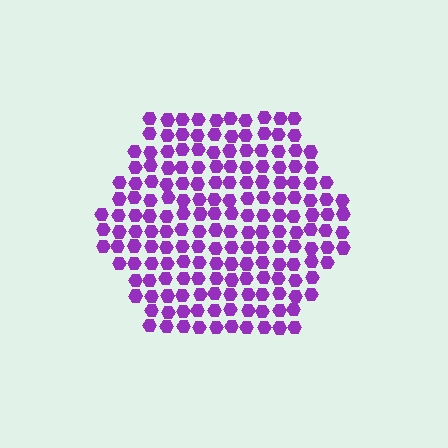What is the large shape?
The large shape is a hexagon.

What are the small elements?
The small elements are hexagons.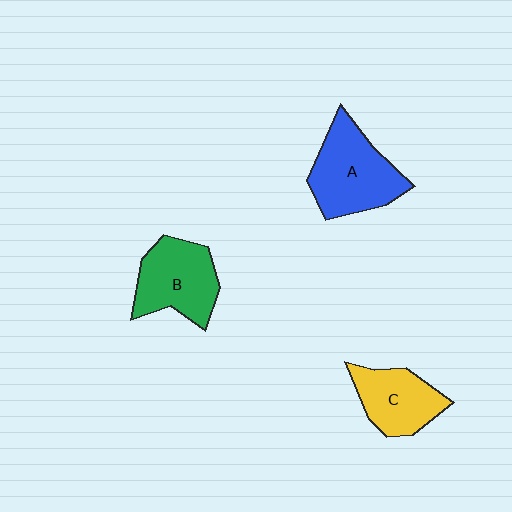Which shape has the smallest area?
Shape C (yellow).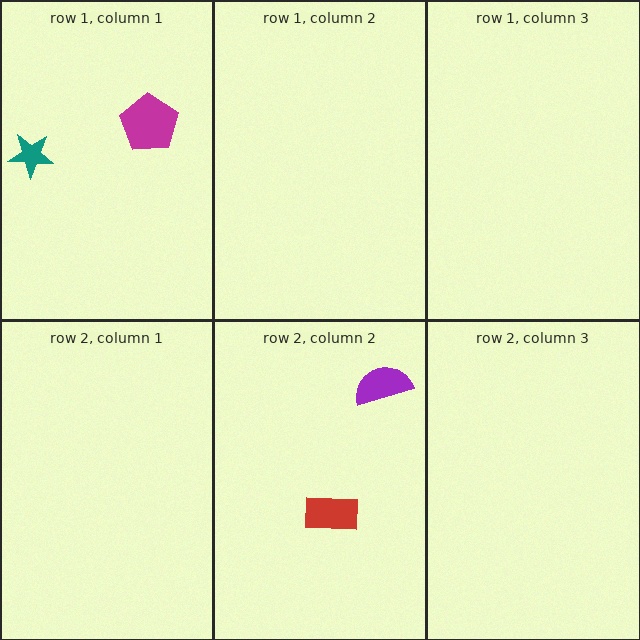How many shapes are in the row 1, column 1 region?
2.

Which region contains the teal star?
The row 1, column 1 region.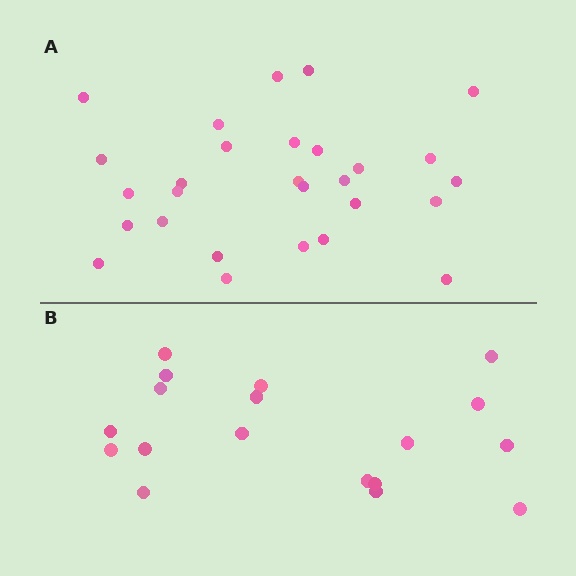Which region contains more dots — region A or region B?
Region A (the top region) has more dots.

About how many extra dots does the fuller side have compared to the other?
Region A has roughly 10 or so more dots than region B.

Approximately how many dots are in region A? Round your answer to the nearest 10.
About 30 dots. (The exact count is 28, which rounds to 30.)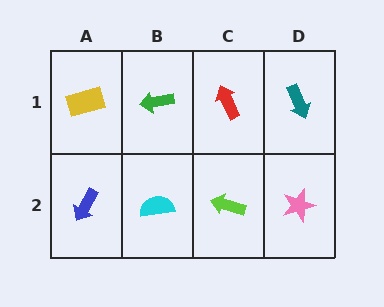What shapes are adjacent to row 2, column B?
A green arrow (row 1, column B), a blue arrow (row 2, column A), a lime arrow (row 2, column C).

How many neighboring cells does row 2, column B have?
3.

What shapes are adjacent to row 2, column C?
A red arrow (row 1, column C), a cyan semicircle (row 2, column B), a pink star (row 2, column D).